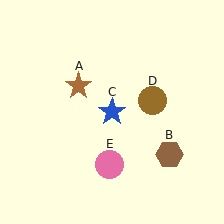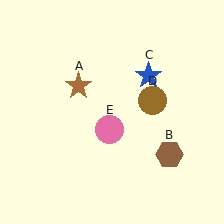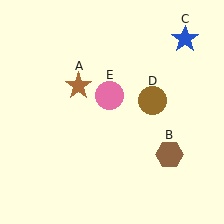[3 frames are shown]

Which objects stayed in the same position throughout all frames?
Brown star (object A) and brown hexagon (object B) and brown circle (object D) remained stationary.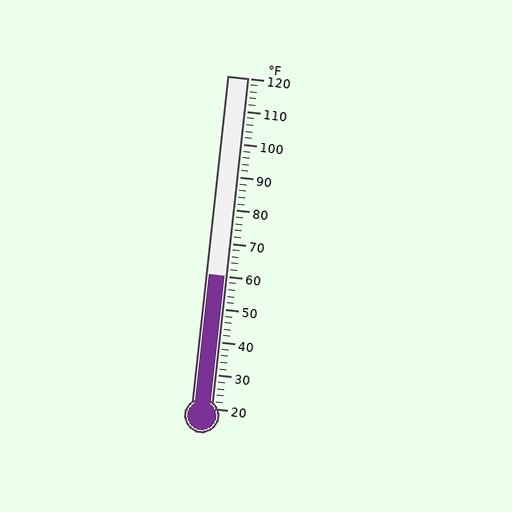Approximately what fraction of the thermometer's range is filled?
The thermometer is filled to approximately 40% of its range.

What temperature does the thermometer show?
The thermometer shows approximately 60°F.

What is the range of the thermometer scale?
The thermometer scale ranges from 20°F to 120°F.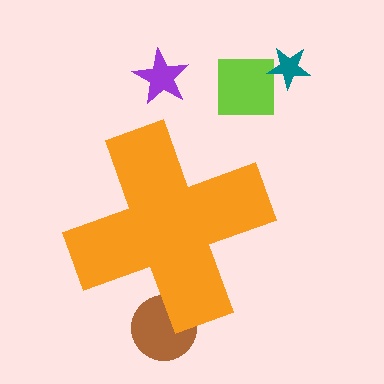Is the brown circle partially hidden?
Yes, the brown circle is partially hidden behind the orange cross.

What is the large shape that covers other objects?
An orange cross.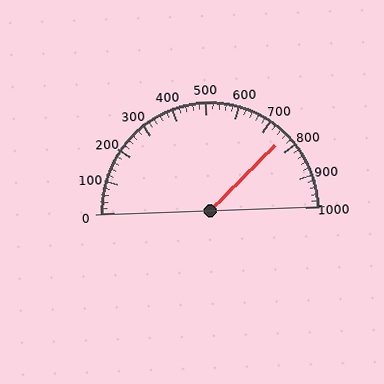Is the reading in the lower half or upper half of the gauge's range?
The reading is in the upper half of the range (0 to 1000).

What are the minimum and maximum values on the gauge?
The gauge ranges from 0 to 1000.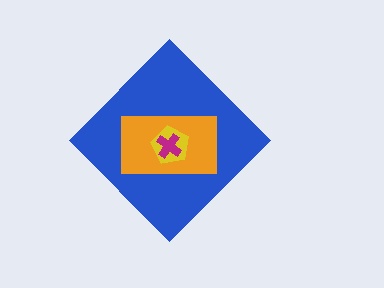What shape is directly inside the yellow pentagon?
The magenta cross.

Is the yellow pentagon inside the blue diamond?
Yes.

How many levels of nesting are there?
4.